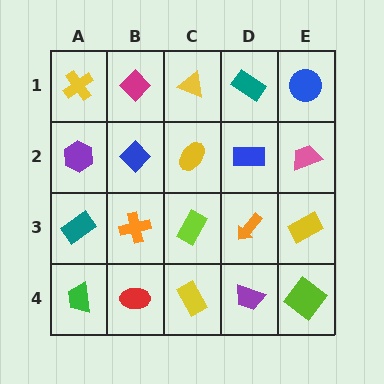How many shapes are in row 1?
5 shapes.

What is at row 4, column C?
A yellow rectangle.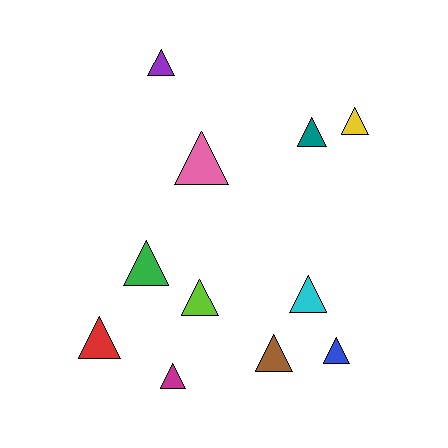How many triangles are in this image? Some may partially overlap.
There are 11 triangles.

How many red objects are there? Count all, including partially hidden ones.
There is 1 red object.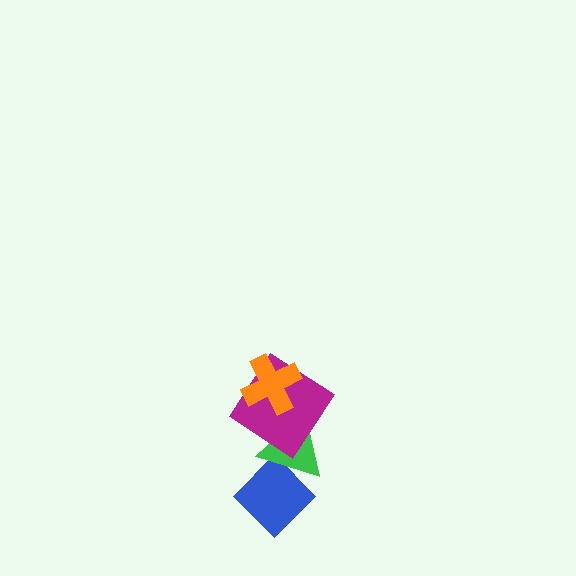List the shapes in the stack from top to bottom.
From top to bottom: the orange cross, the magenta diamond, the green triangle, the blue diamond.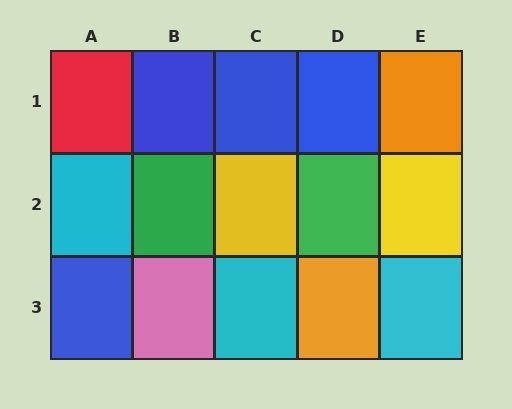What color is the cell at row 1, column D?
Blue.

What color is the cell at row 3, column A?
Blue.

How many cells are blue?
4 cells are blue.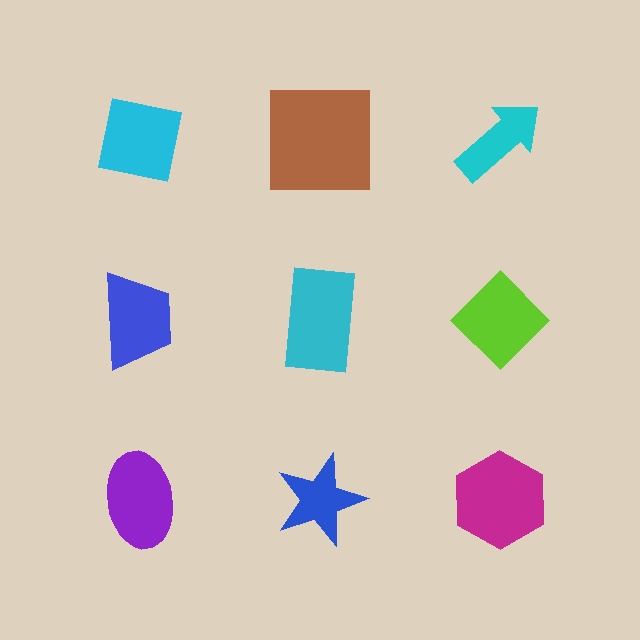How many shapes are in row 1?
3 shapes.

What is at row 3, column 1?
A purple ellipse.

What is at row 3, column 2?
A blue star.